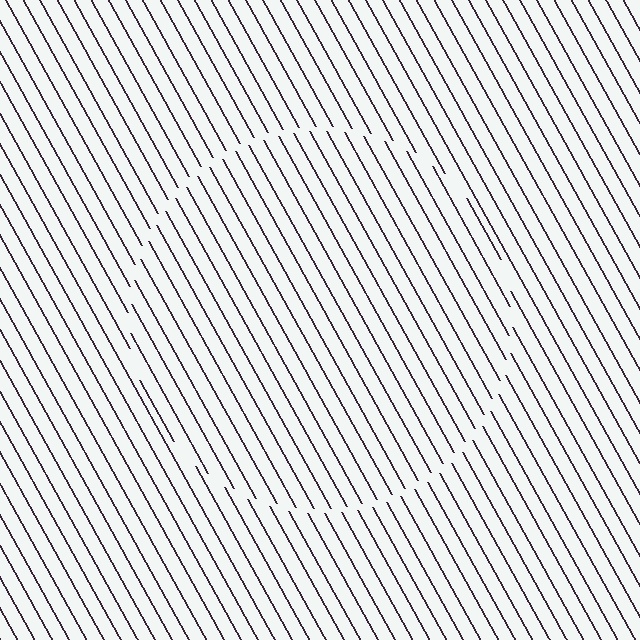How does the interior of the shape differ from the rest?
The interior of the shape contains the same grating, shifted by half a period — the contour is defined by the phase discontinuity where line-ends from the inner and outer gratings abut.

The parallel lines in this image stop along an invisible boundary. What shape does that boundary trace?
An illusory circle. The interior of the shape contains the same grating, shifted by half a period — the contour is defined by the phase discontinuity where line-ends from the inner and outer gratings abut.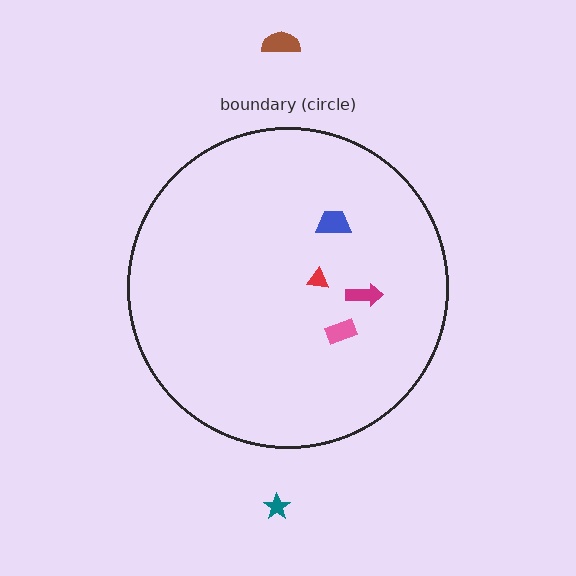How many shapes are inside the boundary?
4 inside, 2 outside.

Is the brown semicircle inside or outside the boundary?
Outside.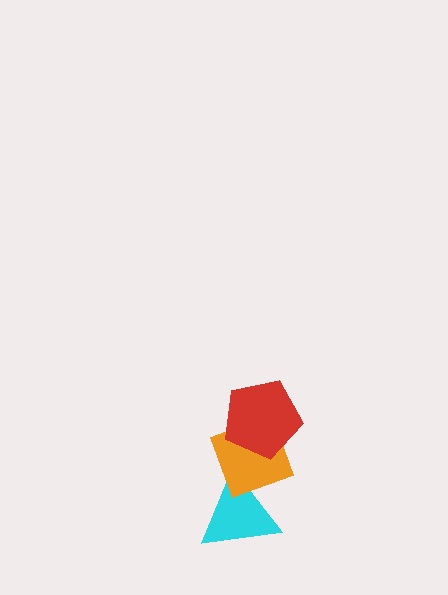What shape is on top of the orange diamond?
The red pentagon is on top of the orange diamond.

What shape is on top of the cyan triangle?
The orange diamond is on top of the cyan triangle.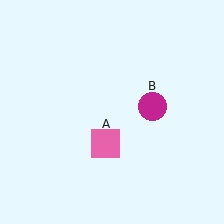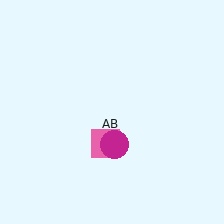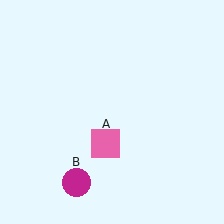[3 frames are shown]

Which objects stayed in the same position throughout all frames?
Pink square (object A) remained stationary.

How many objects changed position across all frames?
1 object changed position: magenta circle (object B).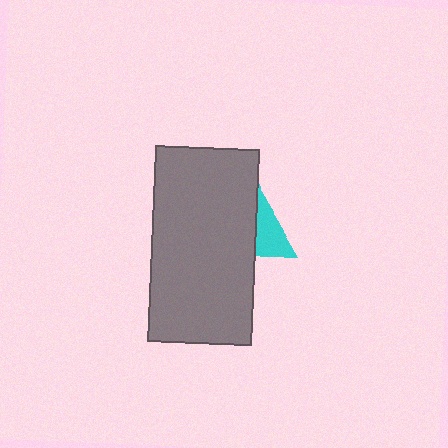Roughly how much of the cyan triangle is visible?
A small part of it is visible (roughly 32%).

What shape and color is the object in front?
The object in front is a gray rectangle.